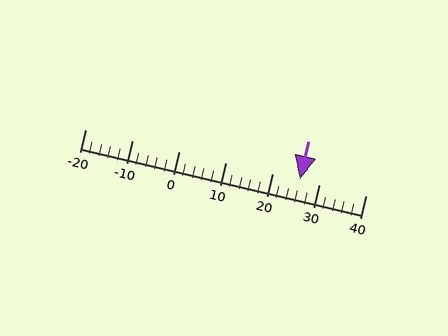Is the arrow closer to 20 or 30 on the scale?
The arrow is closer to 30.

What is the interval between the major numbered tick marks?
The major tick marks are spaced 10 units apart.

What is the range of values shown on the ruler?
The ruler shows values from -20 to 40.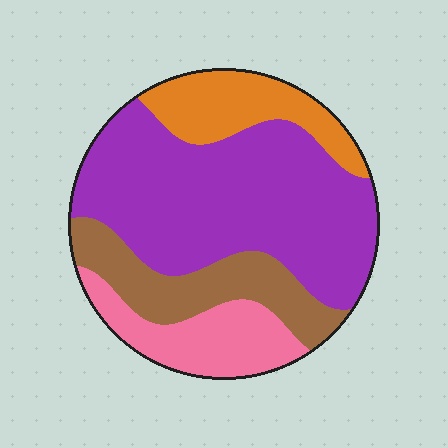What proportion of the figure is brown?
Brown takes up about one sixth (1/6) of the figure.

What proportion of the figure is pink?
Pink covers roughly 15% of the figure.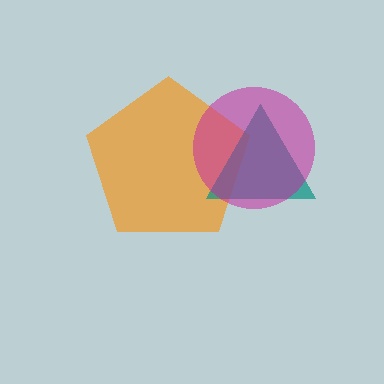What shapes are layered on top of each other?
The layered shapes are: an orange pentagon, a teal triangle, a magenta circle.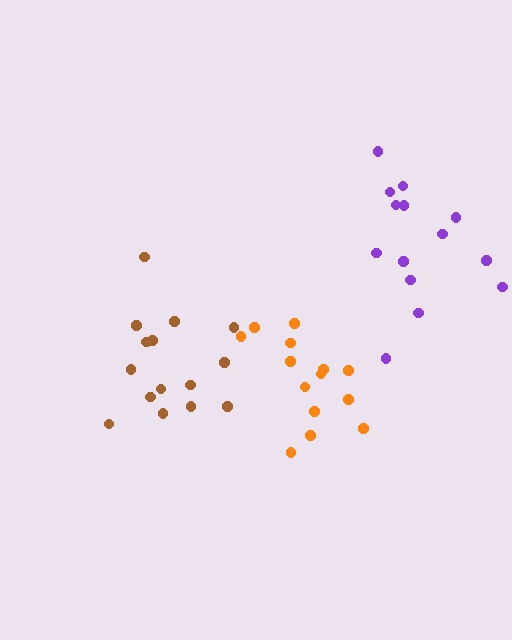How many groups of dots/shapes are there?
There are 3 groups.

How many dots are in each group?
Group 1: 14 dots, Group 2: 15 dots, Group 3: 14 dots (43 total).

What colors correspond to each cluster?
The clusters are colored: orange, brown, purple.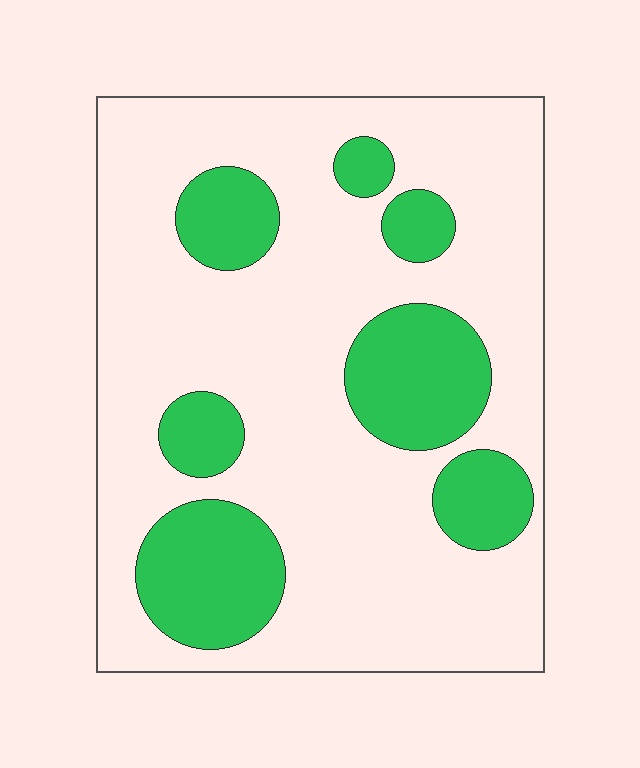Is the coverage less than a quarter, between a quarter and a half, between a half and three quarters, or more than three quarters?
Between a quarter and a half.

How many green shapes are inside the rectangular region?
7.